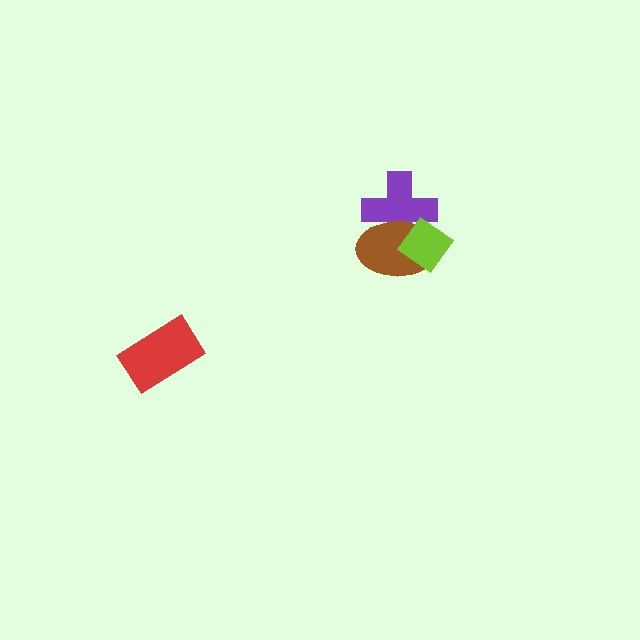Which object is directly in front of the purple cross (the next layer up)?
The brown ellipse is directly in front of the purple cross.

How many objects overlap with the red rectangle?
0 objects overlap with the red rectangle.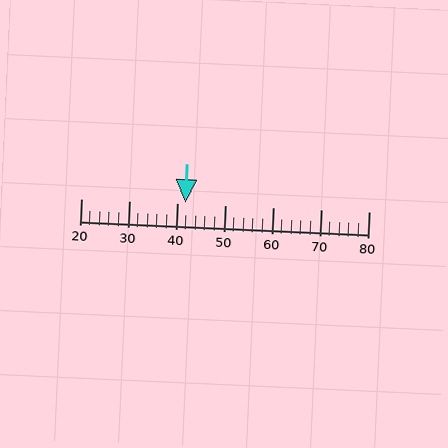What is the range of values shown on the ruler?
The ruler shows values from 20 to 80.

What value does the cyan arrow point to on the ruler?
The cyan arrow points to approximately 42.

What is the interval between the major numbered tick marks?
The major tick marks are spaced 10 units apart.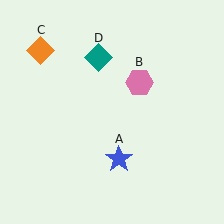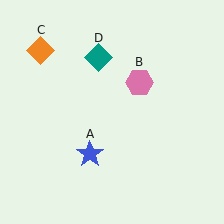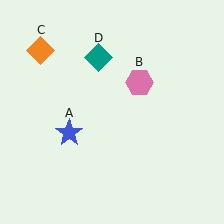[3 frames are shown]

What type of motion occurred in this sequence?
The blue star (object A) rotated clockwise around the center of the scene.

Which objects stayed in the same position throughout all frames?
Pink hexagon (object B) and orange diamond (object C) and teal diamond (object D) remained stationary.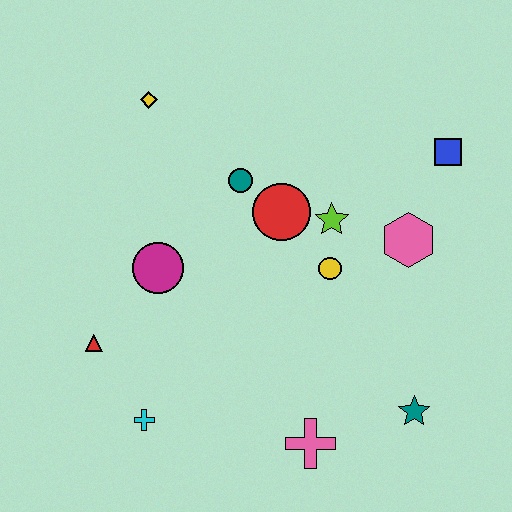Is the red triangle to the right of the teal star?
No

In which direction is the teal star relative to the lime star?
The teal star is below the lime star.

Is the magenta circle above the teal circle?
No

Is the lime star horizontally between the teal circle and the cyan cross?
No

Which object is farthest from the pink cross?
The yellow diamond is farthest from the pink cross.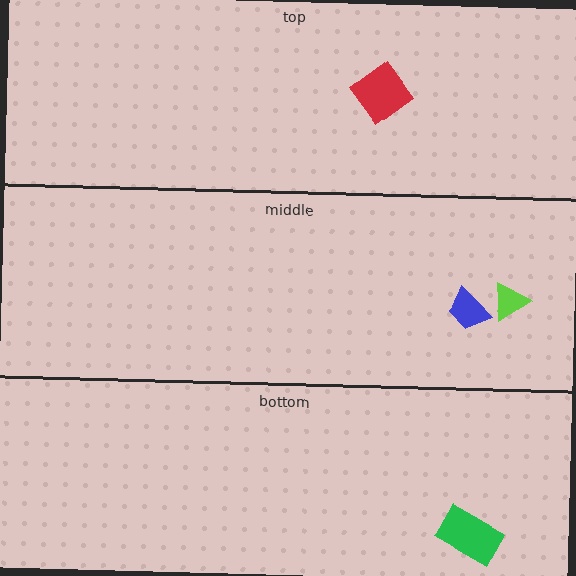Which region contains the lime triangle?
The middle region.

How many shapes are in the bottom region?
1.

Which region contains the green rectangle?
The bottom region.